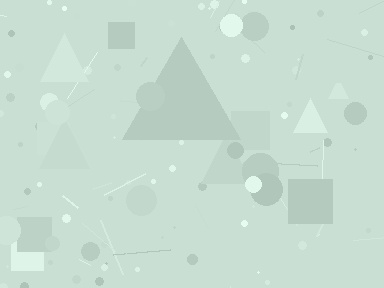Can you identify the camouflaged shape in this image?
The camouflaged shape is a triangle.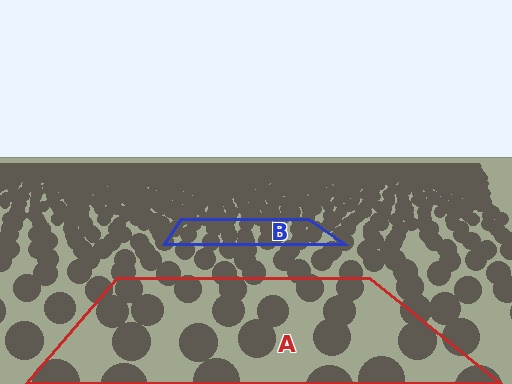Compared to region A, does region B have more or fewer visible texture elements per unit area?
Region B has more texture elements per unit area — they are packed more densely because it is farther away.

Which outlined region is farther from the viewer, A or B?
Region B is farther from the viewer — the texture elements inside it appear smaller and more densely packed.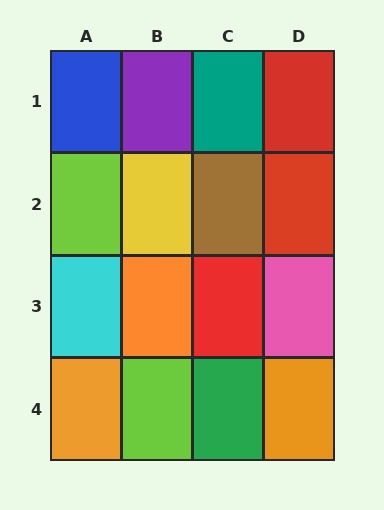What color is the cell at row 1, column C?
Teal.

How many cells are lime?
2 cells are lime.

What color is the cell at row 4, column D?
Orange.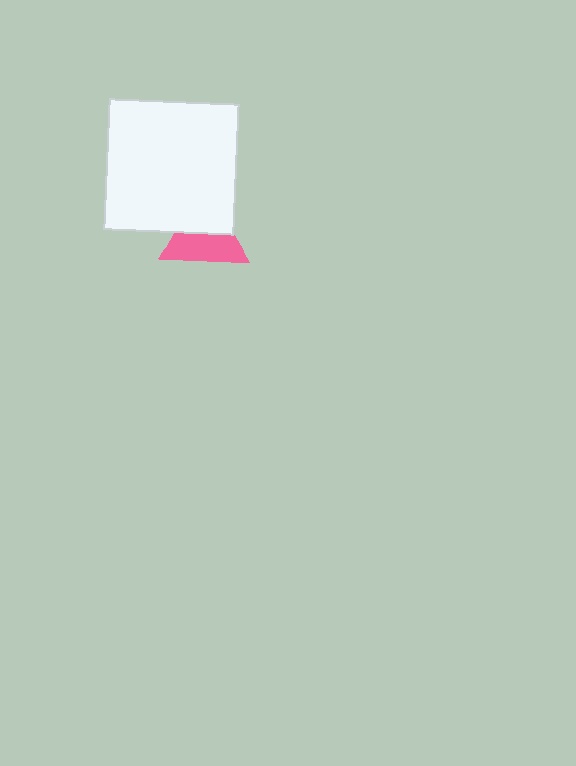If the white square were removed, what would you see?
You would see the complete pink triangle.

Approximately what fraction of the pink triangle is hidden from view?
Roughly 42% of the pink triangle is hidden behind the white square.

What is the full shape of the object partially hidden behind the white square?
The partially hidden object is a pink triangle.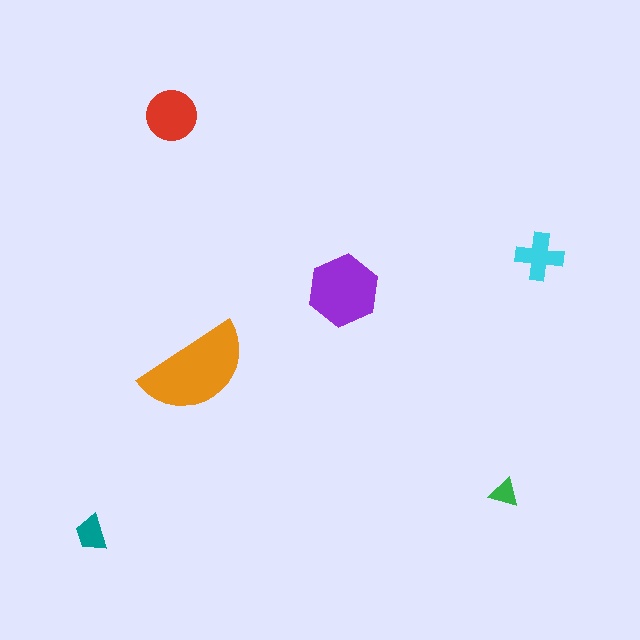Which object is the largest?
The orange semicircle.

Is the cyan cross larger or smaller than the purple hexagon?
Smaller.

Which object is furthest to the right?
The cyan cross is rightmost.